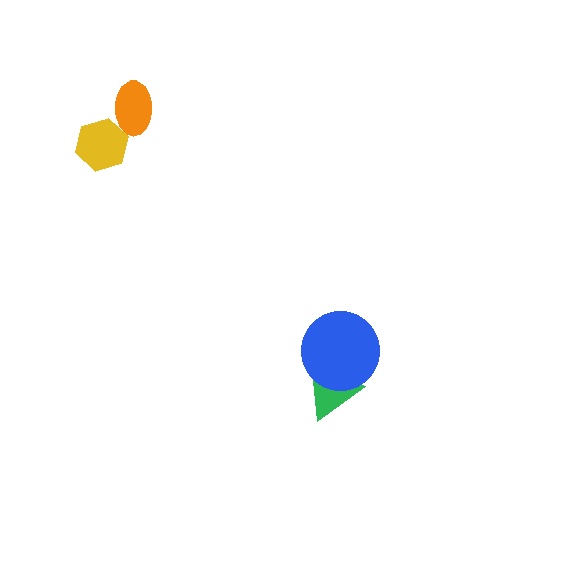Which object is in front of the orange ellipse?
The yellow hexagon is in front of the orange ellipse.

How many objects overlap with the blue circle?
1 object overlaps with the blue circle.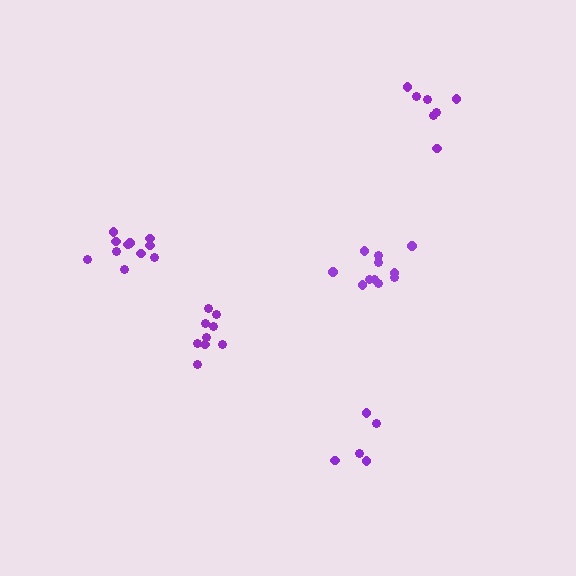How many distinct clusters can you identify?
There are 5 distinct clusters.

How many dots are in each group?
Group 1: 5 dots, Group 2: 11 dots, Group 3: 11 dots, Group 4: 7 dots, Group 5: 9 dots (43 total).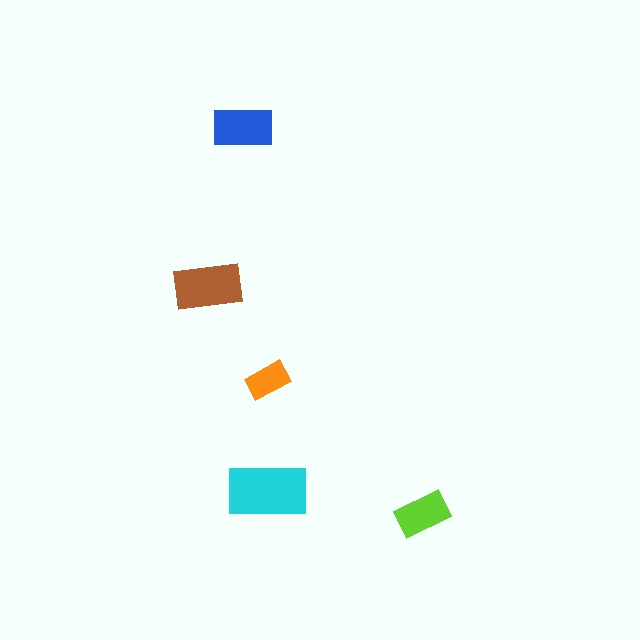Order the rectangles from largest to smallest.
the cyan one, the brown one, the blue one, the lime one, the orange one.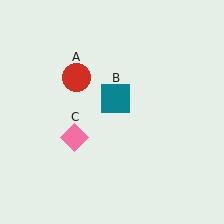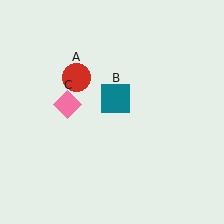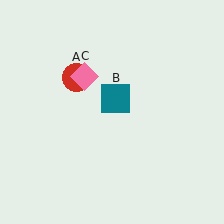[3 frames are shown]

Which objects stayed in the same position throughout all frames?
Red circle (object A) and teal square (object B) remained stationary.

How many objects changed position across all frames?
1 object changed position: pink diamond (object C).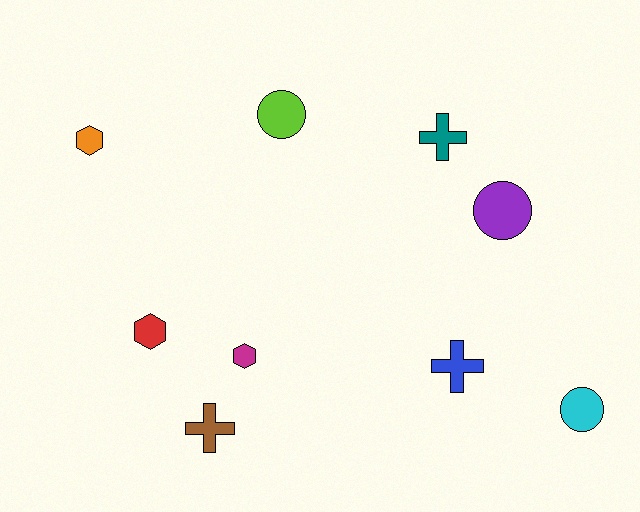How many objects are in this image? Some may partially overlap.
There are 9 objects.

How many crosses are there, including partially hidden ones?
There are 3 crosses.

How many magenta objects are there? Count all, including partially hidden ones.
There is 1 magenta object.